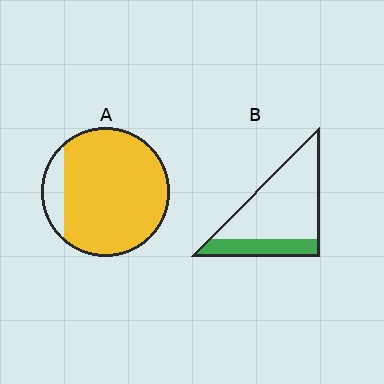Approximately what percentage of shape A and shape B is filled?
A is approximately 90% and B is approximately 25%.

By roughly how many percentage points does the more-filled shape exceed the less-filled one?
By roughly 60 percentage points (A over B).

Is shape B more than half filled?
No.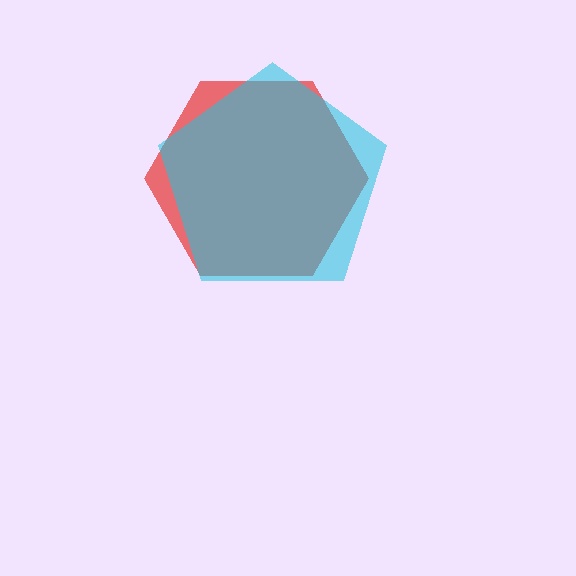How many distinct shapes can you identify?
There are 2 distinct shapes: a red hexagon, a cyan pentagon.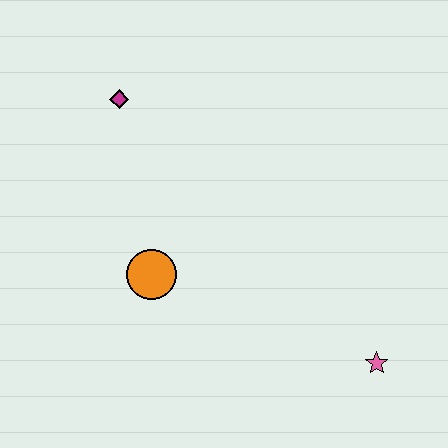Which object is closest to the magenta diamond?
The orange circle is closest to the magenta diamond.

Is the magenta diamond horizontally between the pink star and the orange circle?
No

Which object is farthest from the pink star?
The magenta diamond is farthest from the pink star.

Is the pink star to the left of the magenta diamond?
No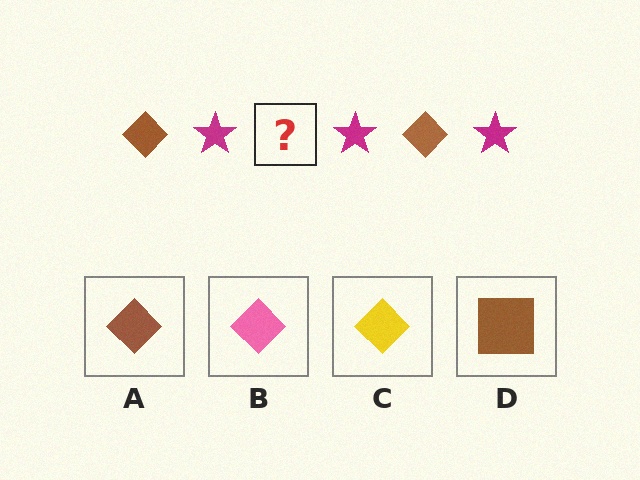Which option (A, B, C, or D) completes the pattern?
A.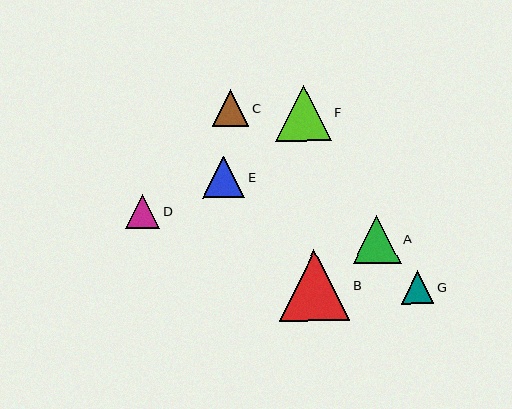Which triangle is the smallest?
Triangle G is the smallest with a size of approximately 33 pixels.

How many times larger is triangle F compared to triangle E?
Triangle F is approximately 1.3 times the size of triangle E.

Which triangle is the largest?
Triangle B is the largest with a size of approximately 71 pixels.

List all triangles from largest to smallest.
From largest to smallest: B, F, A, E, C, D, G.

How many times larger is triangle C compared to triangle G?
Triangle C is approximately 1.1 times the size of triangle G.